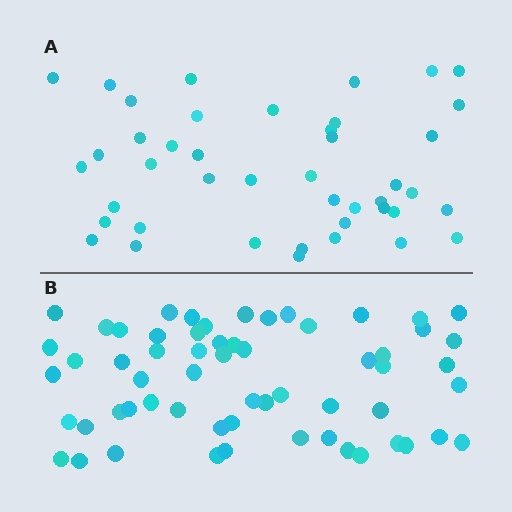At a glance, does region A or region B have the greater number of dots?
Region B (the bottom region) has more dots.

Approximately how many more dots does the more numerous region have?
Region B has approximately 15 more dots than region A.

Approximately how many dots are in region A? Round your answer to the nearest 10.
About 40 dots. (The exact count is 43, which rounds to 40.)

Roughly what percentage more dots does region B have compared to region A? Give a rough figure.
About 40% more.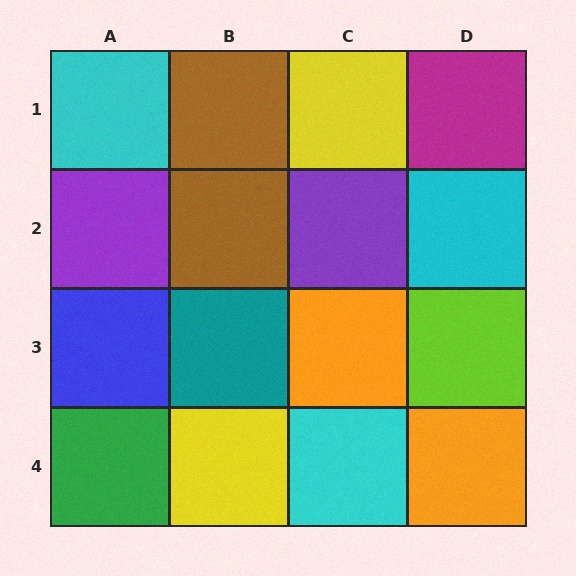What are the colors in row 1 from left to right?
Cyan, brown, yellow, magenta.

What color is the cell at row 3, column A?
Blue.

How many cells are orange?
2 cells are orange.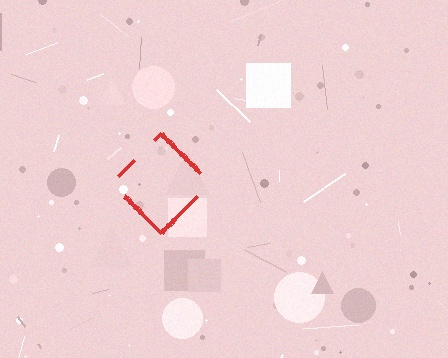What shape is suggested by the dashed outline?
The dashed outline suggests a diamond.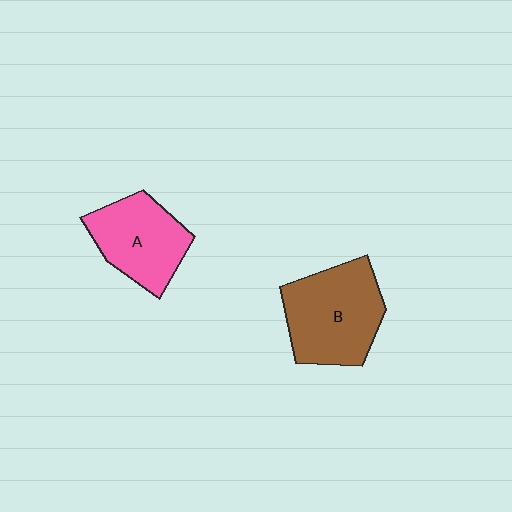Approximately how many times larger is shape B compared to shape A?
Approximately 1.3 times.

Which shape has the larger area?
Shape B (brown).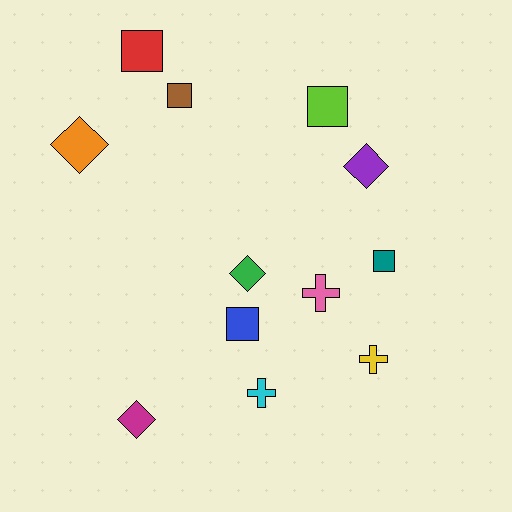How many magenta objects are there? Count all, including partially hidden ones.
There is 1 magenta object.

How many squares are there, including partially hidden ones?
There are 5 squares.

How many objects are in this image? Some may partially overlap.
There are 12 objects.